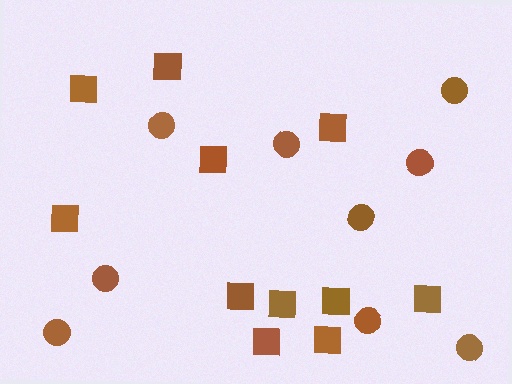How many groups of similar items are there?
There are 2 groups: one group of circles (9) and one group of squares (11).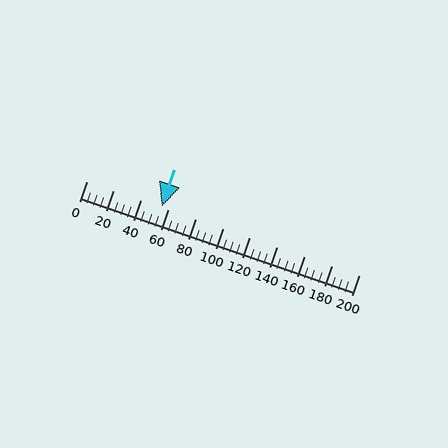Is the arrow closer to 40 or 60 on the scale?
The arrow is closer to 60.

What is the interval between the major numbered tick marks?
The major tick marks are spaced 20 units apart.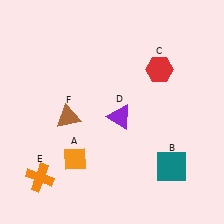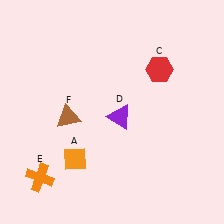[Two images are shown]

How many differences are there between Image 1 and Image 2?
There is 1 difference between the two images.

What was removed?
The teal square (B) was removed in Image 2.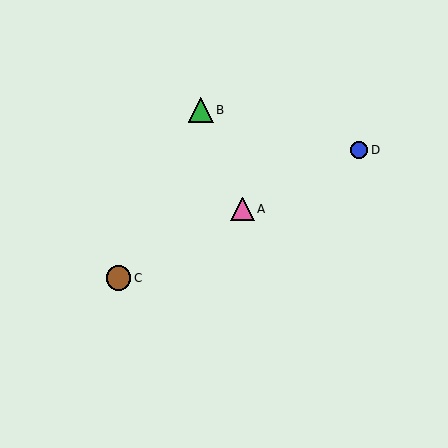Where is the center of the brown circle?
The center of the brown circle is at (119, 278).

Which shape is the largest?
The green triangle (labeled B) is the largest.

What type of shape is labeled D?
Shape D is a blue circle.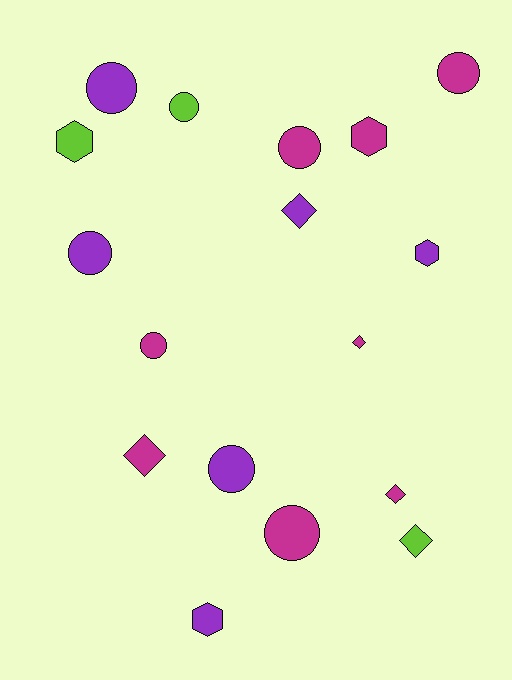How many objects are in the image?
There are 17 objects.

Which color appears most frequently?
Magenta, with 8 objects.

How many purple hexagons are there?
There are 2 purple hexagons.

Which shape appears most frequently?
Circle, with 8 objects.